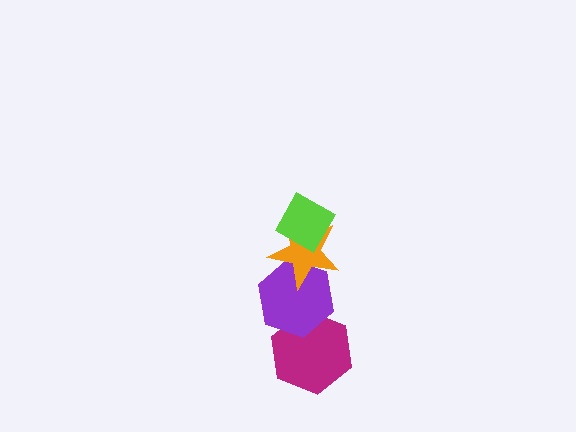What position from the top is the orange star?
The orange star is 2nd from the top.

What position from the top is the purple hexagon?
The purple hexagon is 3rd from the top.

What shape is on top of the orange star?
The lime diamond is on top of the orange star.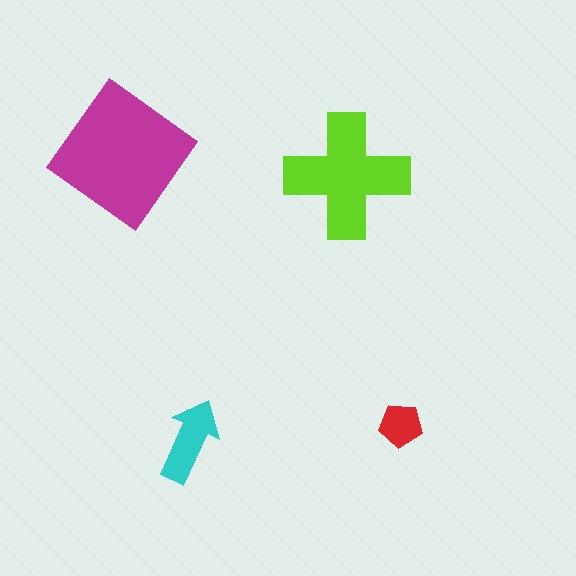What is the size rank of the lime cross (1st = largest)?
2nd.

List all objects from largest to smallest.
The magenta diamond, the lime cross, the cyan arrow, the red pentagon.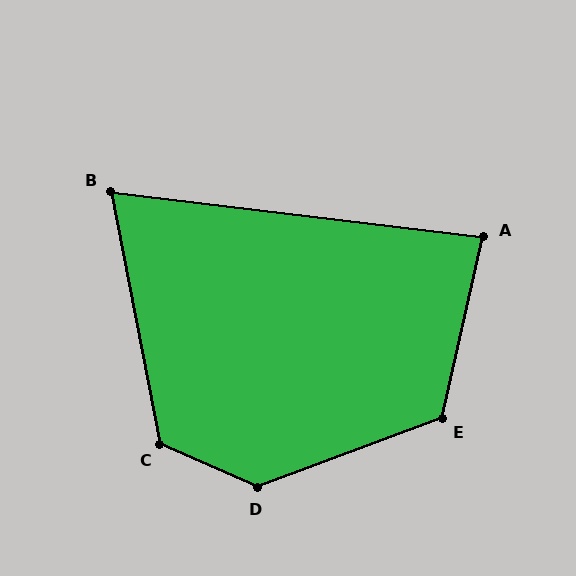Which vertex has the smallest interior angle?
B, at approximately 72 degrees.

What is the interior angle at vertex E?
Approximately 123 degrees (obtuse).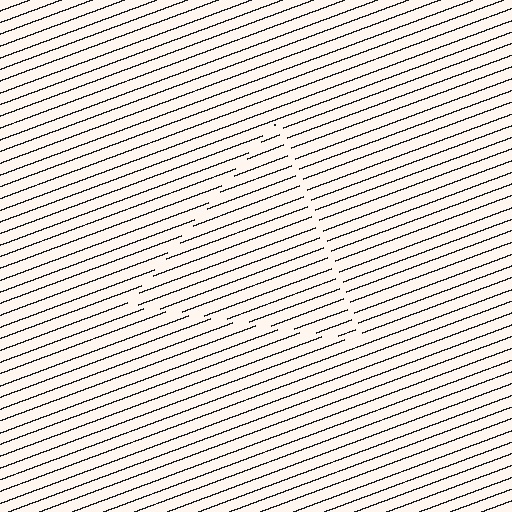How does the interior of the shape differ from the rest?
The interior of the shape contains the same grating, shifted by half a period — the contour is defined by the phase discontinuity where line-ends from the inner and outer gratings abut.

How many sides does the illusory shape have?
3 sides — the line-ends trace a triangle.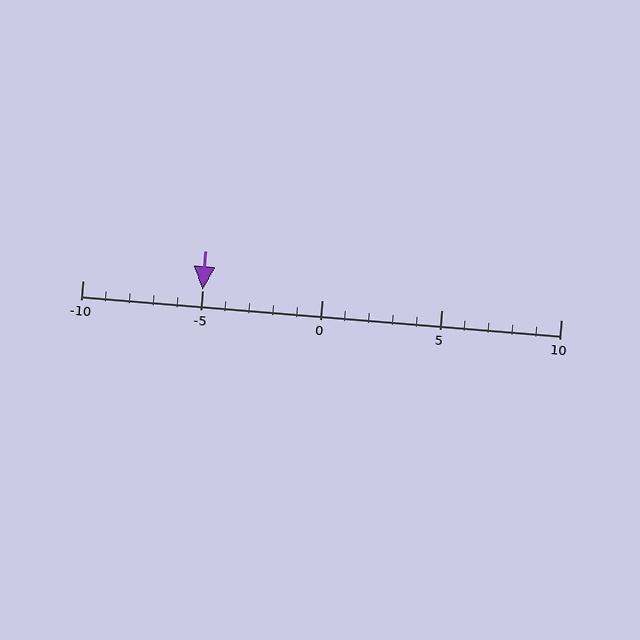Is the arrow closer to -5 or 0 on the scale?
The arrow is closer to -5.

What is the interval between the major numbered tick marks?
The major tick marks are spaced 5 units apart.